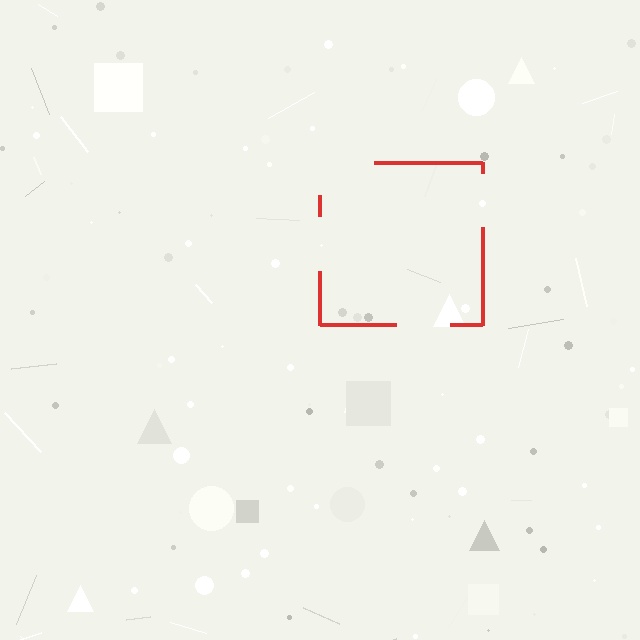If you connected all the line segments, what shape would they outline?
They would outline a square.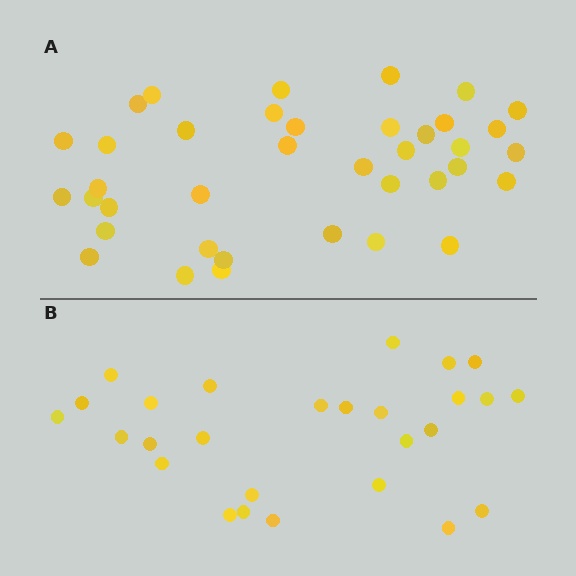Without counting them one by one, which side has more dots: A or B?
Region A (the top region) has more dots.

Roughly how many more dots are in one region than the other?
Region A has roughly 12 or so more dots than region B.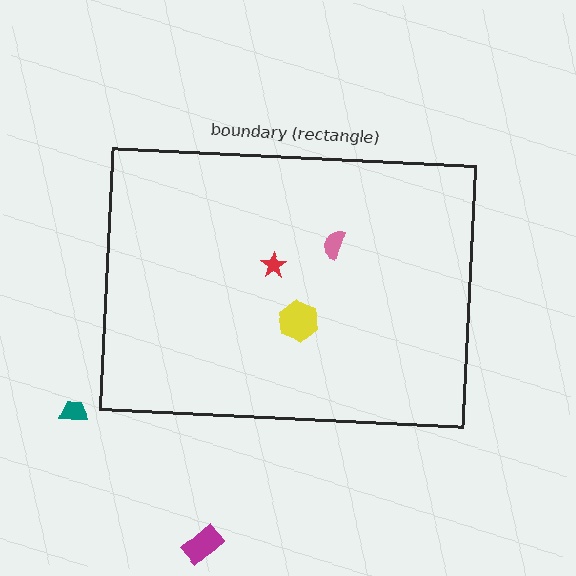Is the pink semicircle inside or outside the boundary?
Inside.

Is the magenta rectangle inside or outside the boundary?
Outside.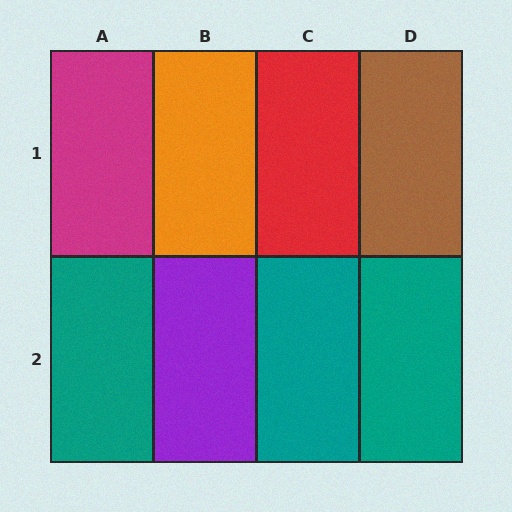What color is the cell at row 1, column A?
Magenta.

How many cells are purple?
1 cell is purple.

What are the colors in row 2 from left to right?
Teal, purple, teal, teal.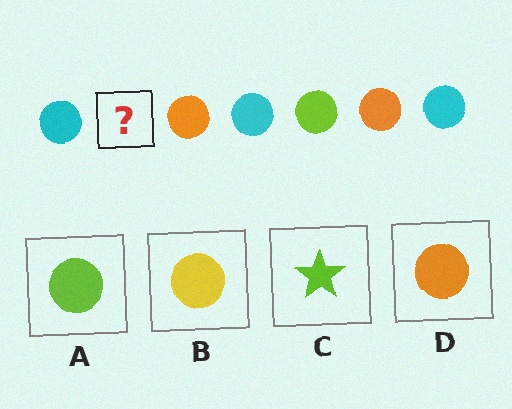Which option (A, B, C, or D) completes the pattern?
A.